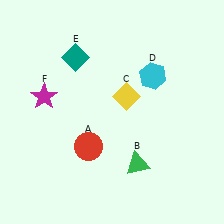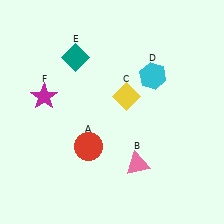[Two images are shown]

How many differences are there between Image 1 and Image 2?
There is 1 difference between the two images.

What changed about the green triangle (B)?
In Image 1, B is green. In Image 2, it changed to pink.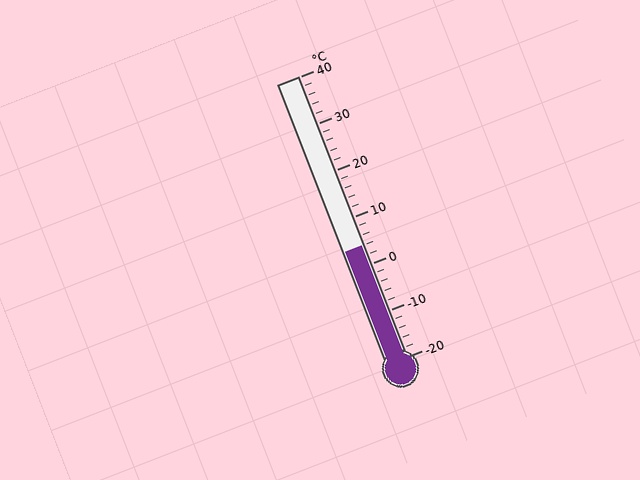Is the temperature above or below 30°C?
The temperature is below 30°C.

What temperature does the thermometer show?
The thermometer shows approximately 4°C.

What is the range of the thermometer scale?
The thermometer scale ranges from -20°C to 40°C.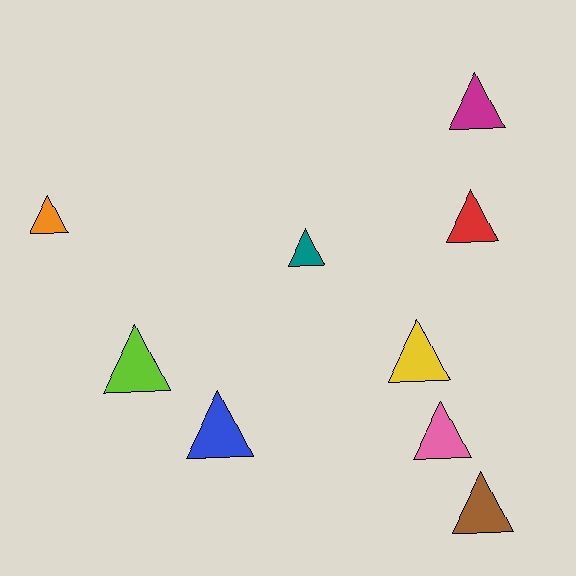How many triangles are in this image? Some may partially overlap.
There are 9 triangles.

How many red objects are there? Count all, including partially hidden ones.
There is 1 red object.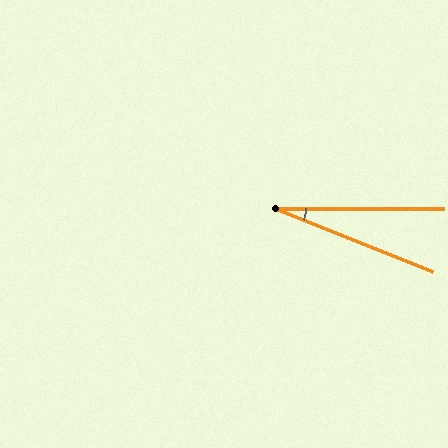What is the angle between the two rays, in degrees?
Approximately 22 degrees.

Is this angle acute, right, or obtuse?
It is acute.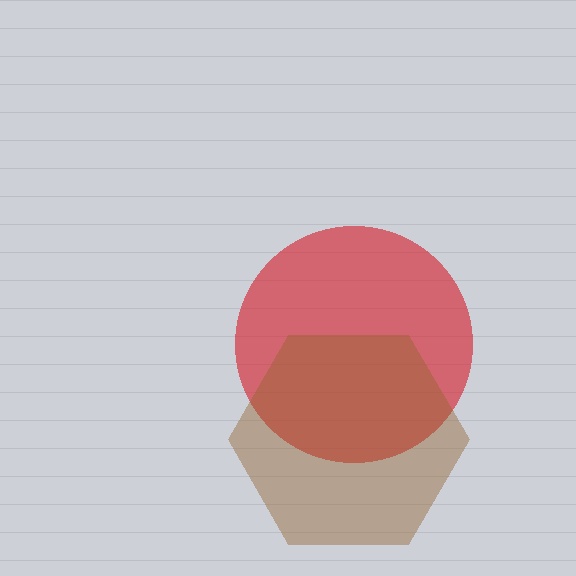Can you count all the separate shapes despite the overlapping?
Yes, there are 2 separate shapes.